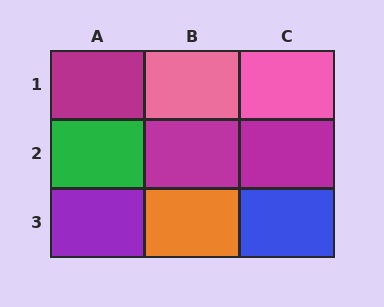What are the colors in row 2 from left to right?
Green, magenta, magenta.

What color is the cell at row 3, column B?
Orange.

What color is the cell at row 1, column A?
Magenta.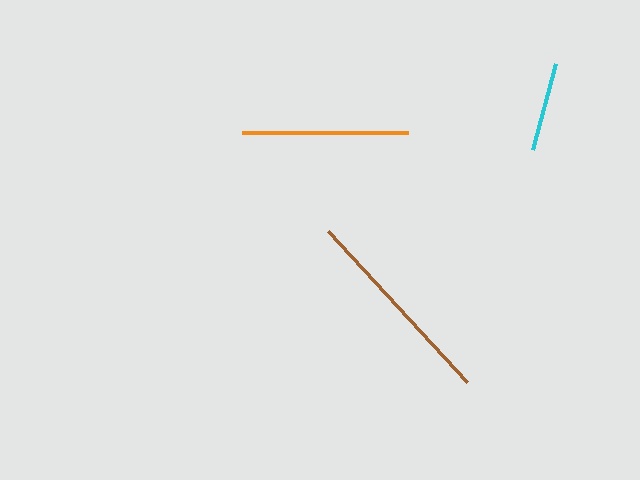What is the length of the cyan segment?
The cyan segment is approximately 89 pixels long.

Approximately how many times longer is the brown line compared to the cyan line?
The brown line is approximately 2.3 times the length of the cyan line.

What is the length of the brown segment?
The brown segment is approximately 205 pixels long.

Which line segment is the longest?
The brown line is the longest at approximately 205 pixels.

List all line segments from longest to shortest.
From longest to shortest: brown, orange, cyan.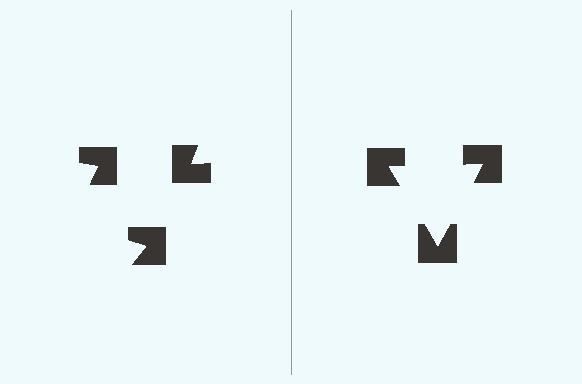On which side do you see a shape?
An illusory triangle appears on the right side. On the left side the wedge cuts are rotated, so no coherent shape forms.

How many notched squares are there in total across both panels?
6 — 3 on each side.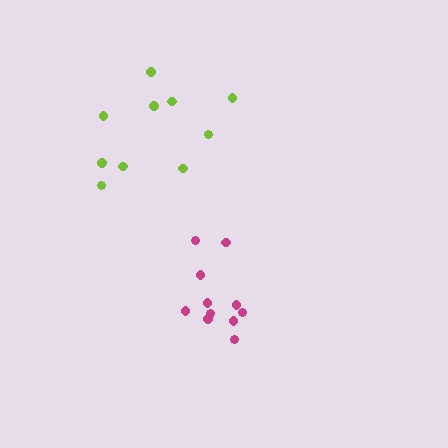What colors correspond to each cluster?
The clusters are colored: lime, magenta.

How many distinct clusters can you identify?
There are 2 distinct clusters.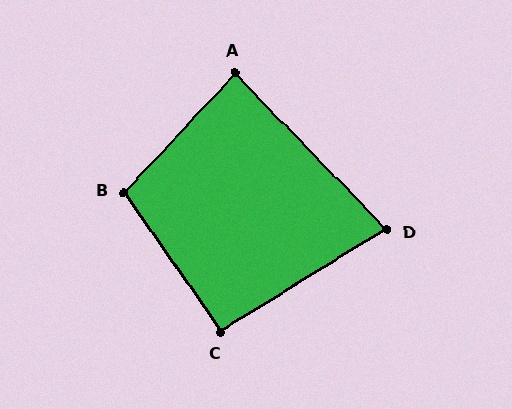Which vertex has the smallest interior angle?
D, at approximately 78 degrees.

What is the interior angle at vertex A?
Approximately 87 degrees (approximately right).